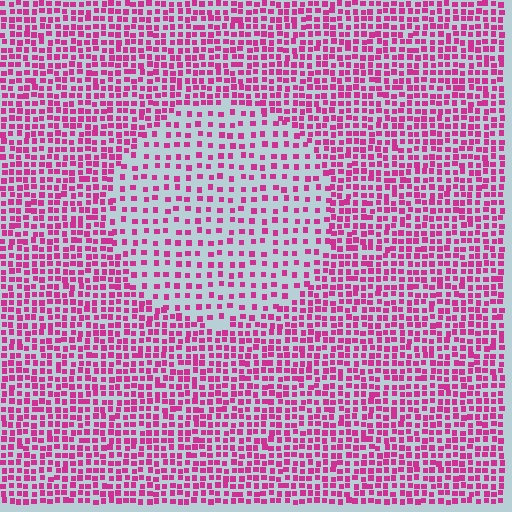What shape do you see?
I see a circle.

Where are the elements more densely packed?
The elements are more densely packed outside the circle boundary.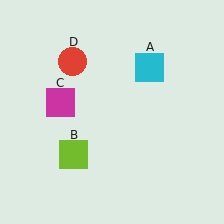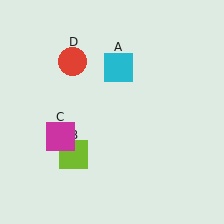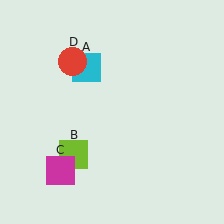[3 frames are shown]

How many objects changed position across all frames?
2 objects changed position: cyan square (object A), magenta square (object C).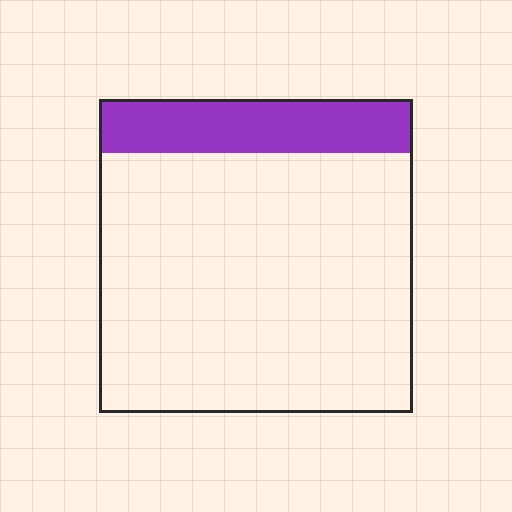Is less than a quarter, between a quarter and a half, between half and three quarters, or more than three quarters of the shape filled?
Less than a quarter.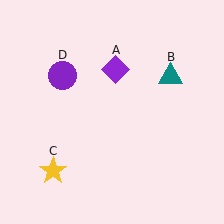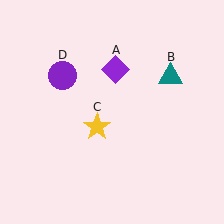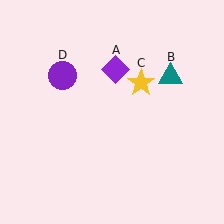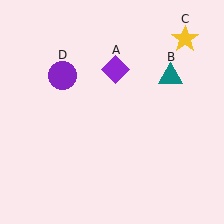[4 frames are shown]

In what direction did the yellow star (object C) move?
The yellow star (object C) moved up and to the right.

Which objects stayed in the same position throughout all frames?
Purple diamond (object A) and teal triangle (object B) and purple circle (object D) remained stationary.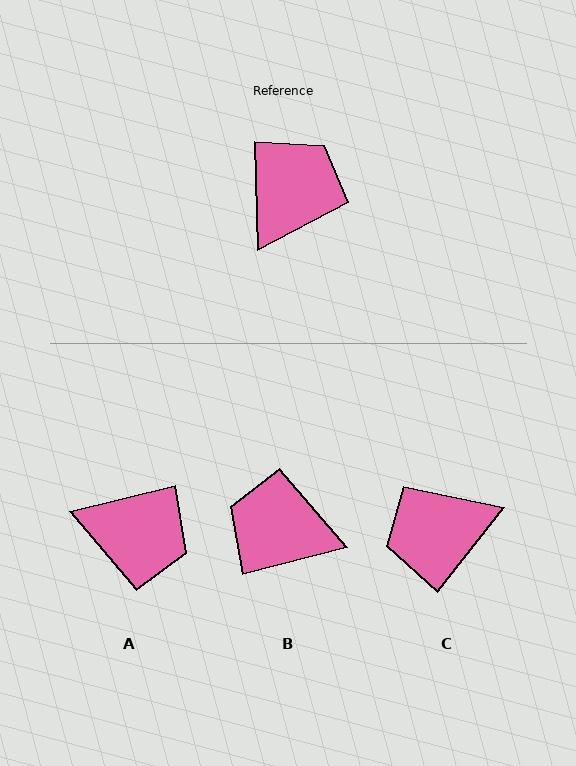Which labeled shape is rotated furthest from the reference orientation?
C, about 141 degrees away.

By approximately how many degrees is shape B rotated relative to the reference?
Approximately 103 degrees counter-clockwise.